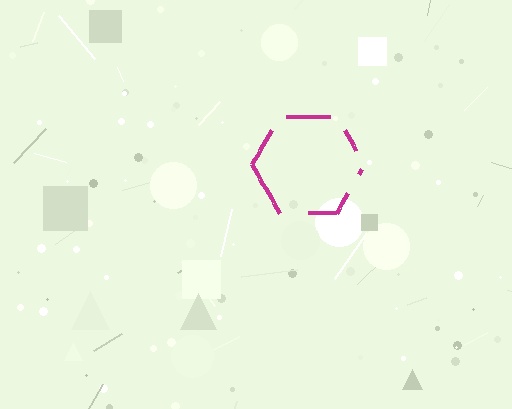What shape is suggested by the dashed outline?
The dashed outline suggests a hexagon.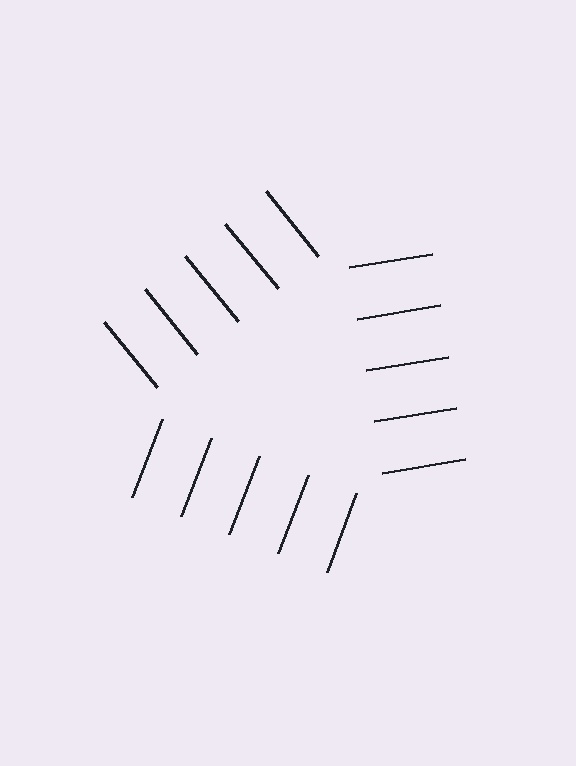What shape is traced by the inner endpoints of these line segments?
An illusory triangle — the line segments terminate on its edges but no continuous stroke is drawn.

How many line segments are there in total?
15 — 5 along each of the 3 edges.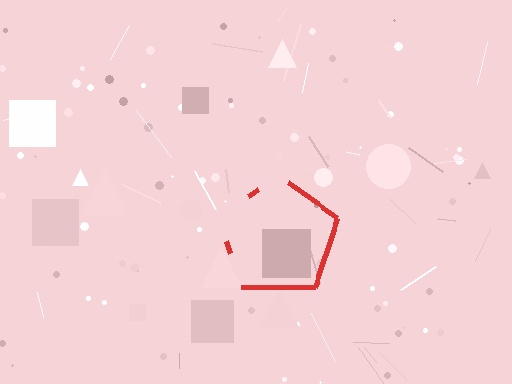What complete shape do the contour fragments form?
The contour fragments form a pentagon.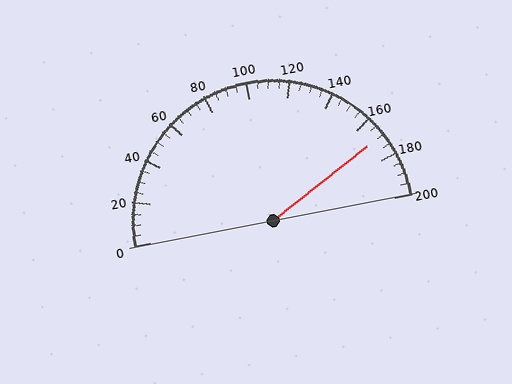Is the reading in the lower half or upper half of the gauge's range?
The reading is in the upper half of the range (0 to 200).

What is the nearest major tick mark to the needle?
The nearest major tick mark is 160.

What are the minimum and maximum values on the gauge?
The gauge ranges from 0 to 200.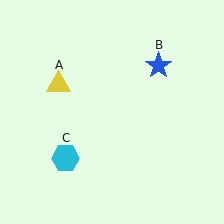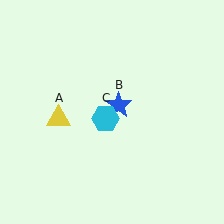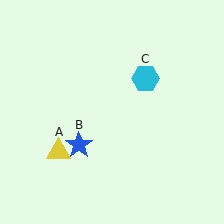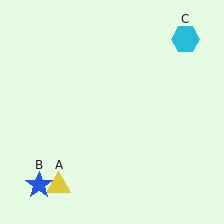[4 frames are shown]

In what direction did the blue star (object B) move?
The blue star (object B) moved down and to the left.